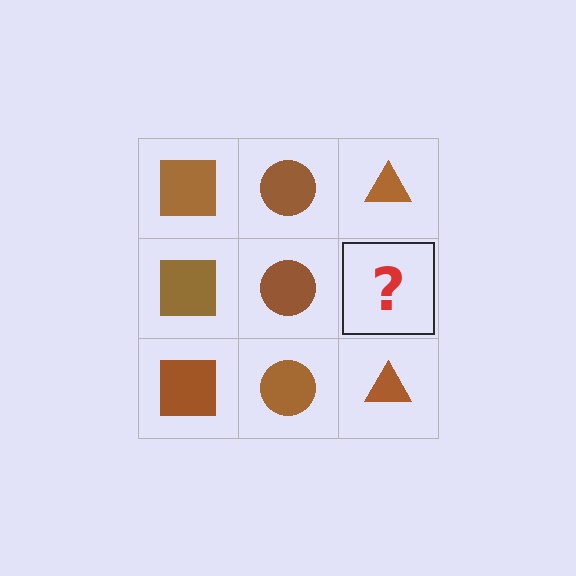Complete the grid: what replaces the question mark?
The question mark should be replaced with a brown triangle.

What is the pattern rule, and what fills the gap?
The rule is that each column has a consistent shape. The gap should be filled with a brown triangle.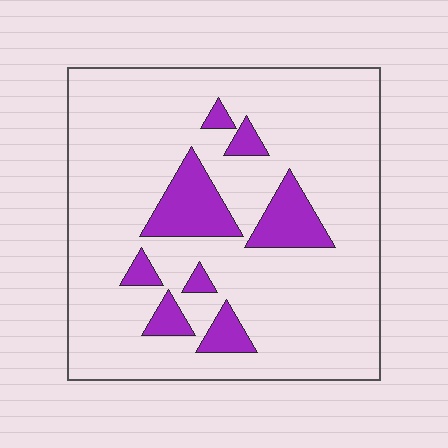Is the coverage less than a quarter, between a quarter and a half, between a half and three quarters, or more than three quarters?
Less than a quarter.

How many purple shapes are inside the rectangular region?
8.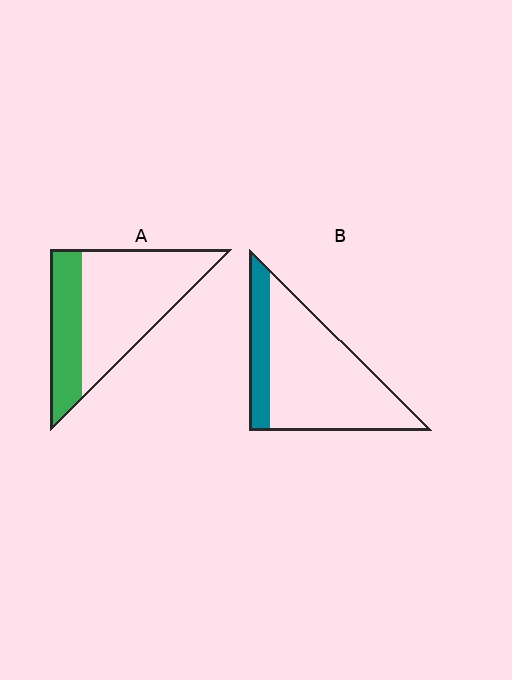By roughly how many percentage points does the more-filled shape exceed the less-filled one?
By roughly 10 percentage points (A over B).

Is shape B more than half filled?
No.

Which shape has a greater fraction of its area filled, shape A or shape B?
Shape A.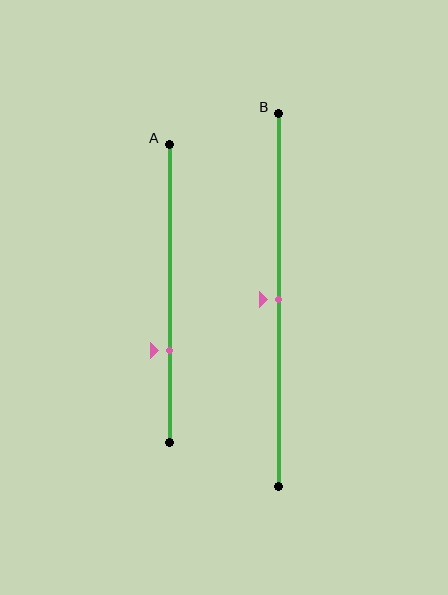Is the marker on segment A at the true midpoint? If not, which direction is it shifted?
No, the marker on segment A is shifted downward by about 19% of the segment length.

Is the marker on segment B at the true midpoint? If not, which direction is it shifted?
Yes, the marker on segment B is at the true midpoint.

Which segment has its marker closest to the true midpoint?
Segment B has its marker closest to the true midpoint.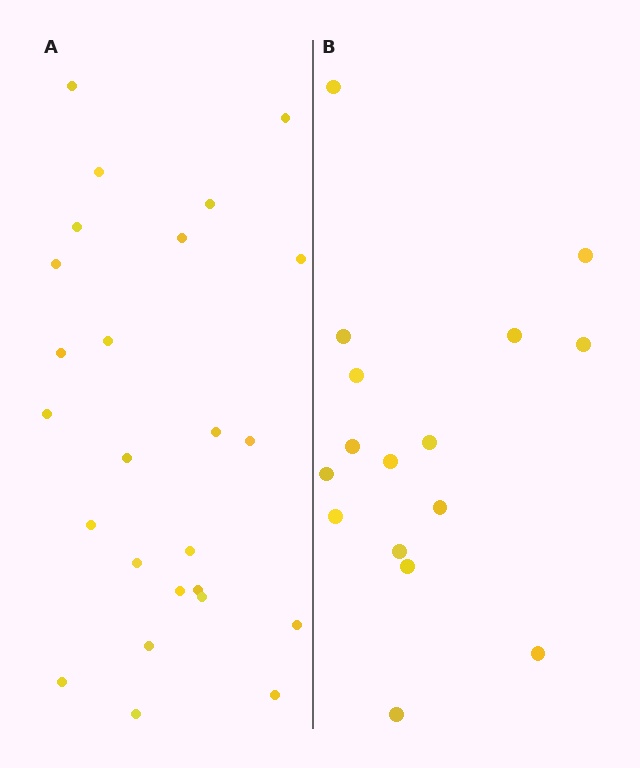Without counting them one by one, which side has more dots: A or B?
Region A (the left region) has more dots.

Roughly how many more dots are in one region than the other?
Region A has roughly 8 or so more dots than region B.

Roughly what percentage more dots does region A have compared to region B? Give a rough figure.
About 55% more.